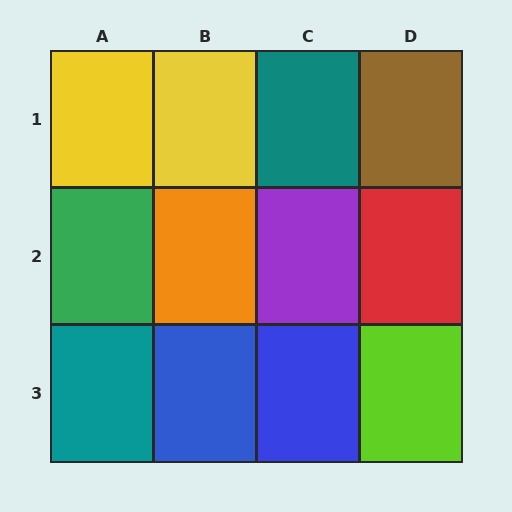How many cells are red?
1 cell is red.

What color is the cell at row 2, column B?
Orange.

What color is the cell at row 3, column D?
Lime.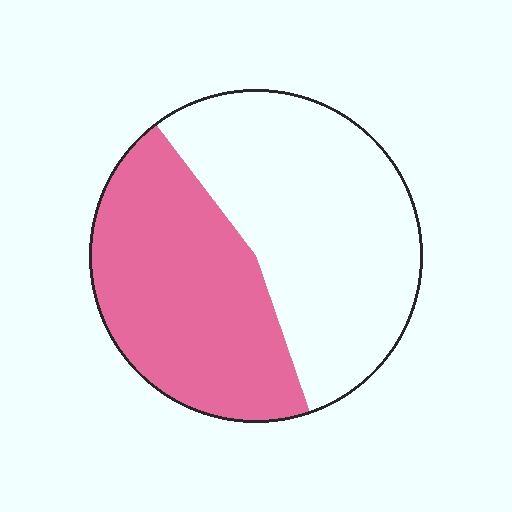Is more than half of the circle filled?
No.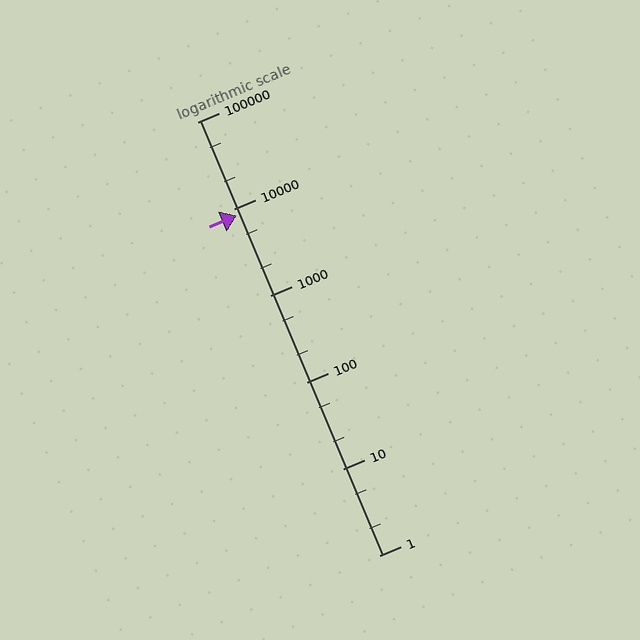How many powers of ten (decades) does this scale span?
The scale spans 5 decades, from 1 to 100000.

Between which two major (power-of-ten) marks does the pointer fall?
The pointer is between 1000 and 10000.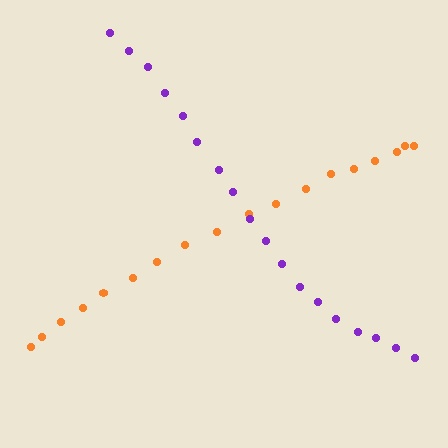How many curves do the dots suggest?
There are 2 distinct paths.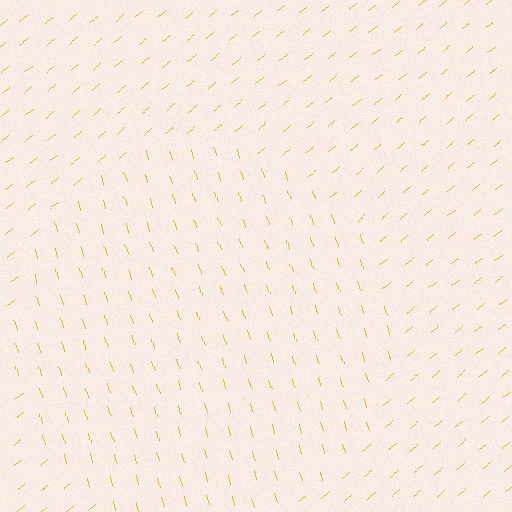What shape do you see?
I see a circle.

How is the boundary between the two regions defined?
The boundary is defined purely by a change in line orientation (approximately 67 degrees difference). All lines are the same color and thickness.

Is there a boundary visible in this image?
Yes, there is a texture boundary formed by a change in line orientation.